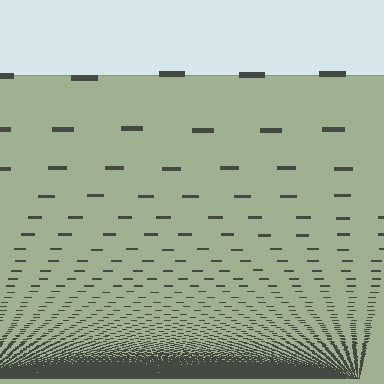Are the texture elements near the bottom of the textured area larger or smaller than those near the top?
Smaller. The gradient is inverted — elements near the bottom are smaller and denser.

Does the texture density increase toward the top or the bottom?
Density increases toward the bottom.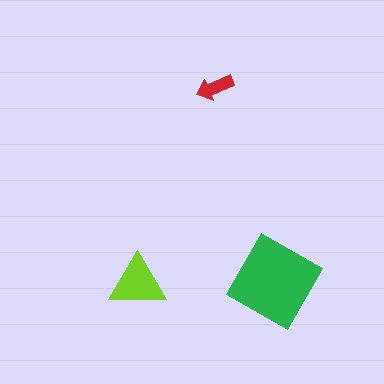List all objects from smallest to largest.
The red arrow, the lime triangle, the green square.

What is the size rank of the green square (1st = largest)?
1st.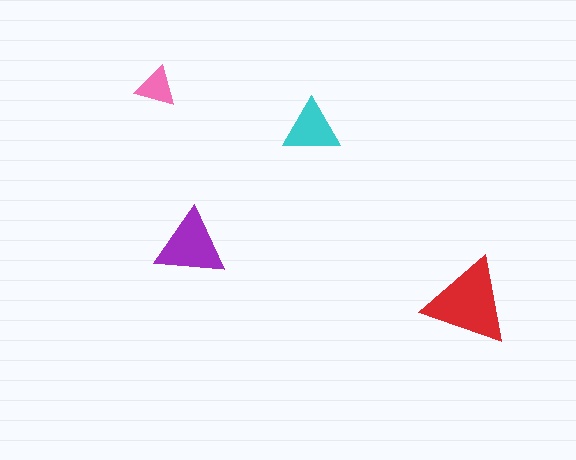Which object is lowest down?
The red triangle is bottommost.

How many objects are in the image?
There are 4 objects in the image.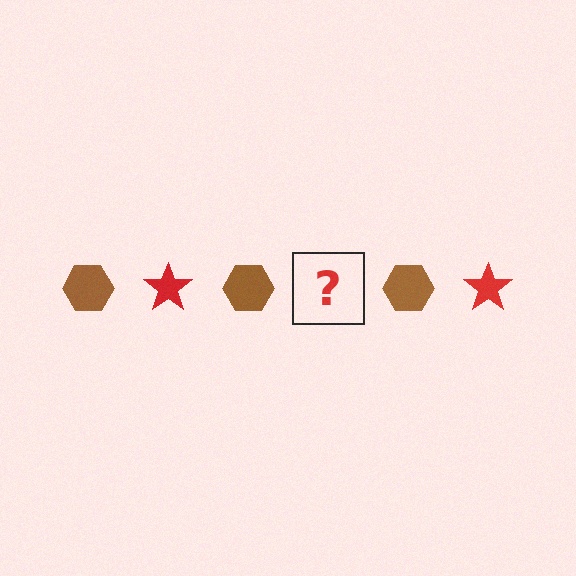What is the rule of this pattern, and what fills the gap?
The rule is that the pattern alternates between brown hexagon and red star. The gap should be filled with a red star.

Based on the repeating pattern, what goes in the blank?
The blank should be a red star.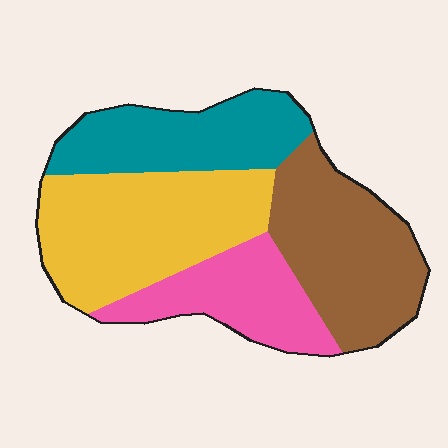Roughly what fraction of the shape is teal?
Teal covers about 20% of the shape.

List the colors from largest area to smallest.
From largest to smallest: yellow, brown, teal, pink.